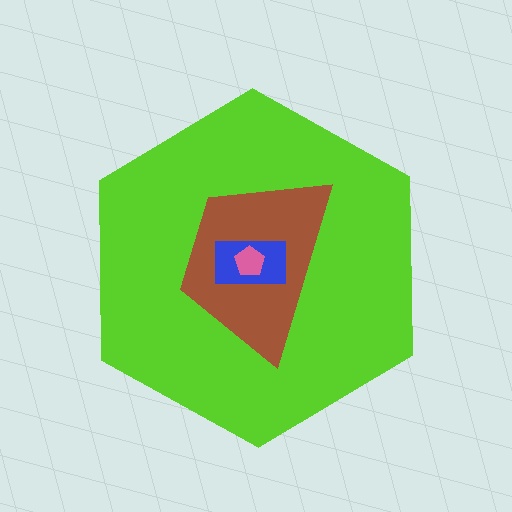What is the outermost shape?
The lime hexagon.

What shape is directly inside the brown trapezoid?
The blue rectangle.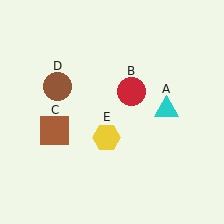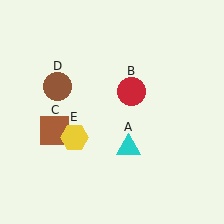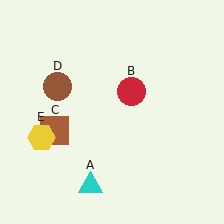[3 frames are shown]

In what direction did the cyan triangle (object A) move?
The cyan triangle (object A) moved down and to the left.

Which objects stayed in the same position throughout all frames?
Red circle (object B) and brown square (object C) and brown circle (object D) remained stationary.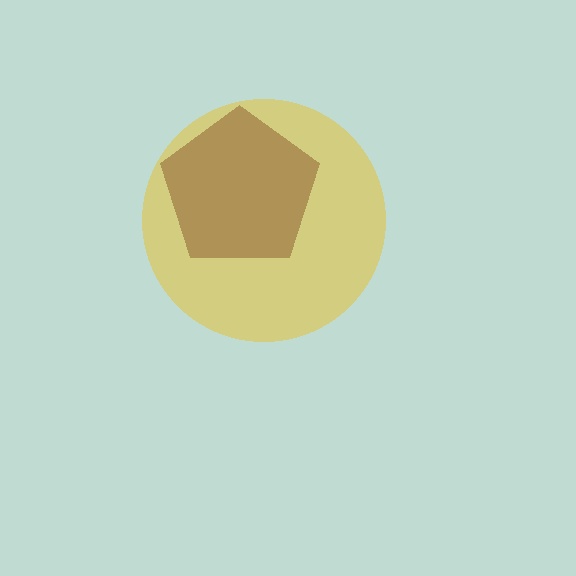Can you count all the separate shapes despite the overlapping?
Yes, there are 2 separate shapes.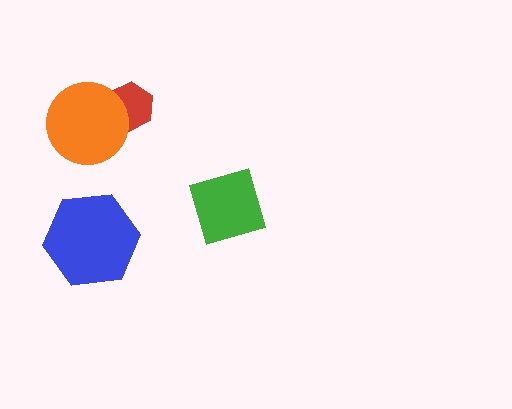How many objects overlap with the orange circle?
1 object overlaps with the orange circle.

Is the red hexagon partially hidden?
Yes, it is partially covered by another shape.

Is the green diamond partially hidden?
No, no other shape covers it.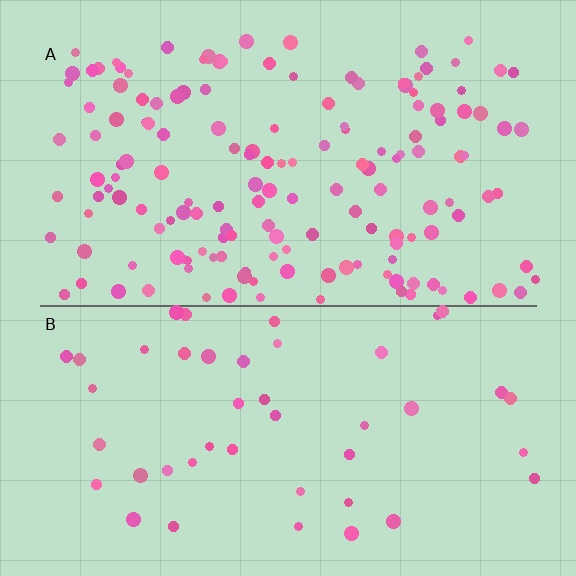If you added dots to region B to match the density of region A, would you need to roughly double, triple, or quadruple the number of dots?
Approximately triple.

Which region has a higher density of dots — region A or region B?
A (the top).